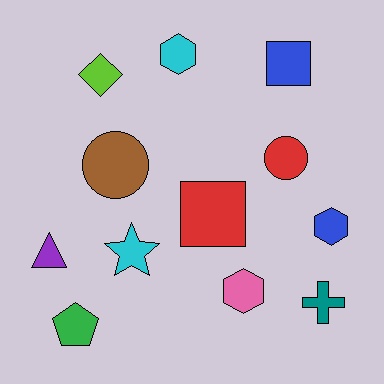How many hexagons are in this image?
There are 3 hexagons.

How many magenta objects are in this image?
There are no magenta objects.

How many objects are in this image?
There are 12 objects.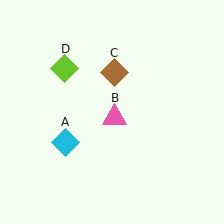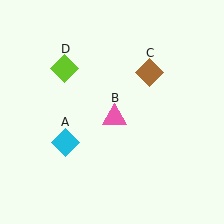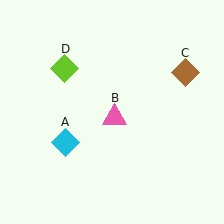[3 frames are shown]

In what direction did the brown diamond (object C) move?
The brown diamond (object C) moved right.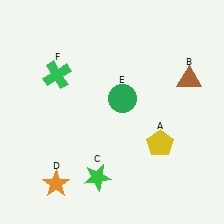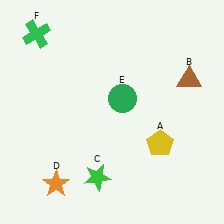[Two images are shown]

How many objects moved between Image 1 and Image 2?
1 object moved between the two images.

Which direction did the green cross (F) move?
The green cross (F) moved up.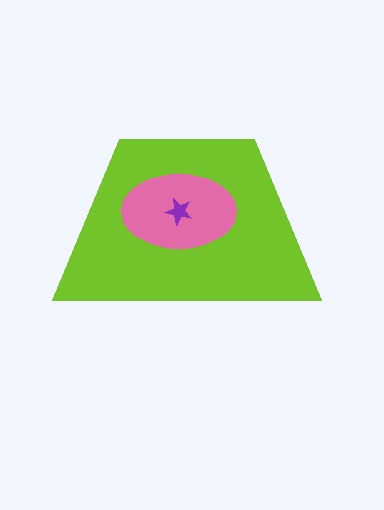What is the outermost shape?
The lime trapezoid.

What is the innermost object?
The purple star.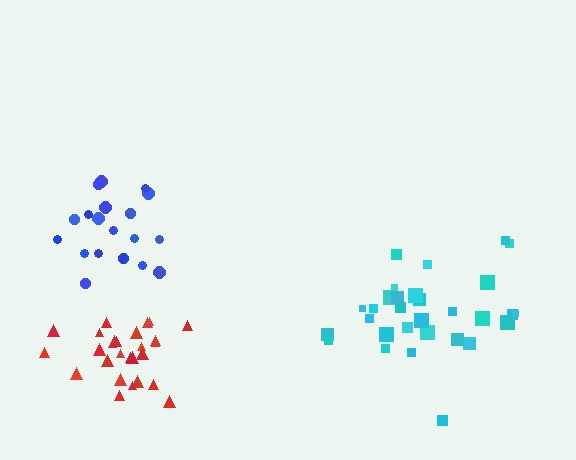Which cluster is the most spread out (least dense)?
Cyan.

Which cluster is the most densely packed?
Red.